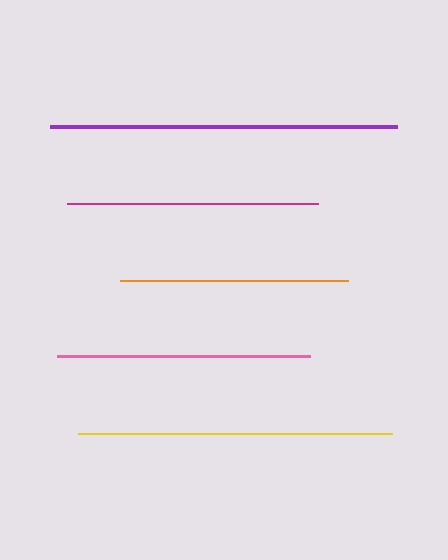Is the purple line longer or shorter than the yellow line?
The purple line is longer than the yellow line.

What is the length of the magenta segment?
The magenta segment is approximately 251 pixels long.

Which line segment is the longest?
The purple line is the longest at approximately 347 pixels.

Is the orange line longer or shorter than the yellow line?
The yellow line is longer than the orange line.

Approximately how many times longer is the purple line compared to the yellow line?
The purple line is approximately 1.1 times the length of the yellow line.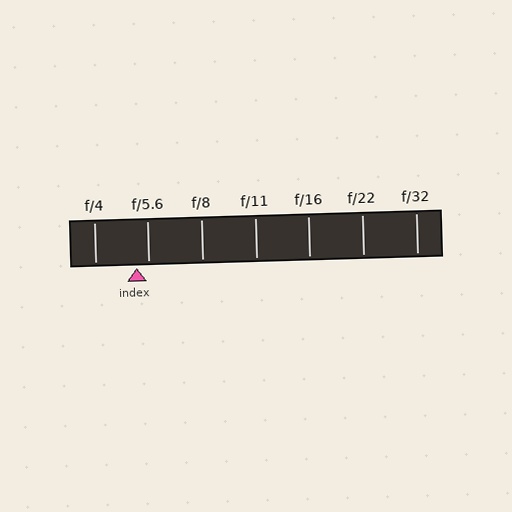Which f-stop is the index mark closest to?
The index mark is closest to f/5.6.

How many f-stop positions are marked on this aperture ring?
There are 7 f-stop positions marked.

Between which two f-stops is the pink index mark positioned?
The index mark is between f/4 and f/5.6.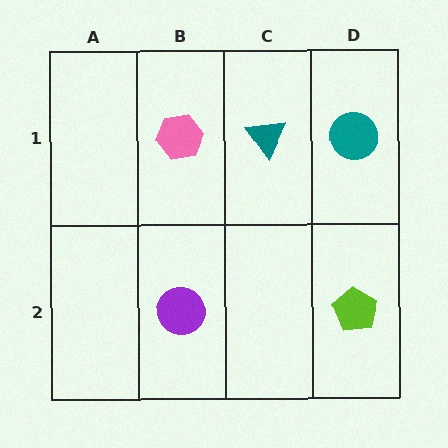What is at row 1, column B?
A pink hexagon.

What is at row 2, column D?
A lime pentagon.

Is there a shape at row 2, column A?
No, that cell is empty.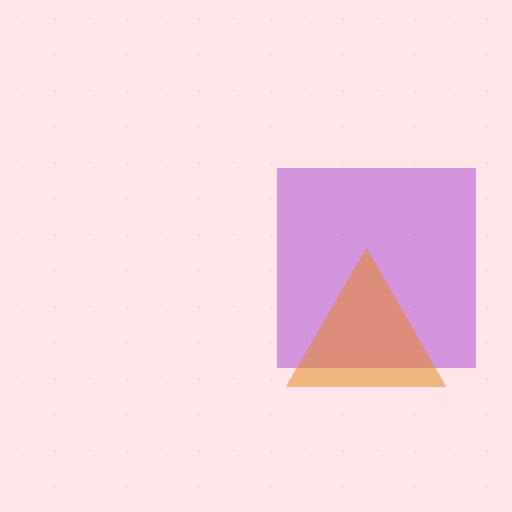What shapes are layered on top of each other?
The layered shapes are: a purple square, an orange triangle.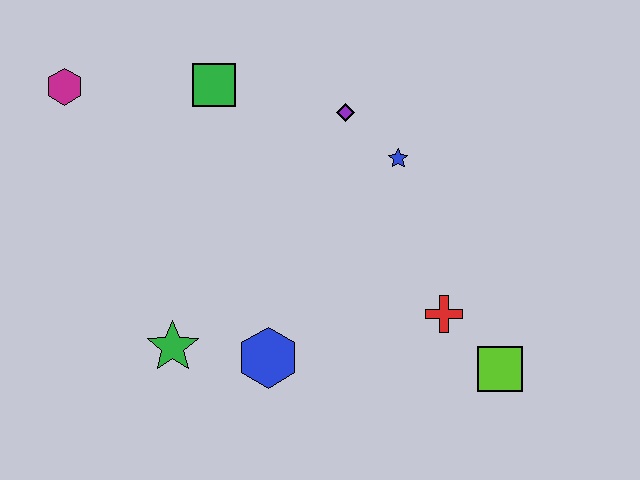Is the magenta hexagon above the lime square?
Yes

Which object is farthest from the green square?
The lime square is farthest from the green square.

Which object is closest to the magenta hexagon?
The green square is closest to the magenta hexagon.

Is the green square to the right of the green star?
Yes